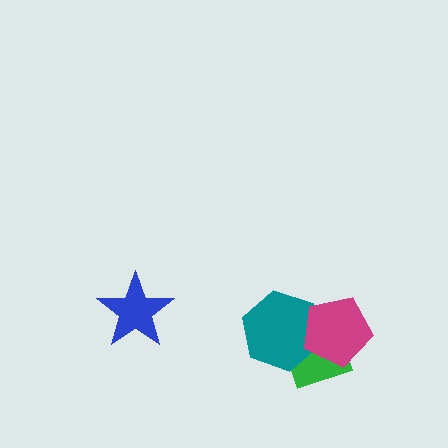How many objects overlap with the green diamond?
2 objects overlap with the green diamond.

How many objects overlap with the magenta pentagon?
2 objects overlap with the magenta pentagon.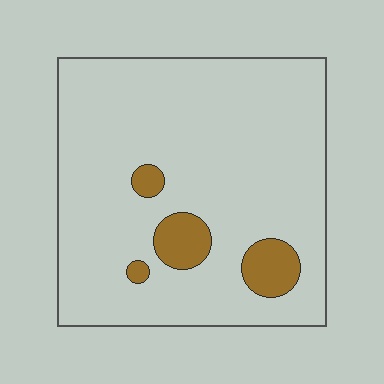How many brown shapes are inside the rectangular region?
4.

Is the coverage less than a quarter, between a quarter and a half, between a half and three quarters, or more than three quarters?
Less than a quarter.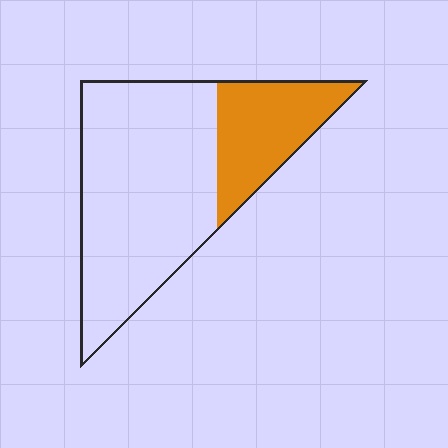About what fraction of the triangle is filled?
About one quarter (1/4).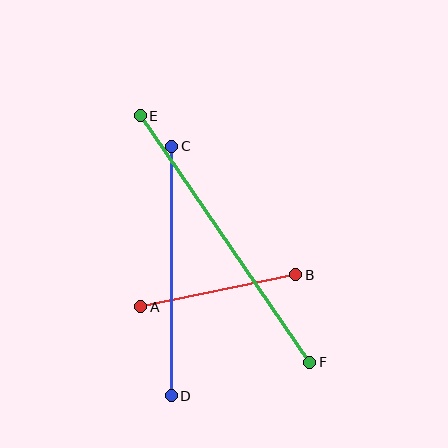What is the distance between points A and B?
The distance is approximately 158 pixels.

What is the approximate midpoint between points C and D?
The midpoint is at approximately (171, 271) pixels.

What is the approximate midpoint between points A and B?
The midpoint is at approximately (218, 291) pixels.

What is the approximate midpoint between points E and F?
The midpoint is at approximately (225, 239) pixels.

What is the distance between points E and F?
The distance is approximately 299 pixels.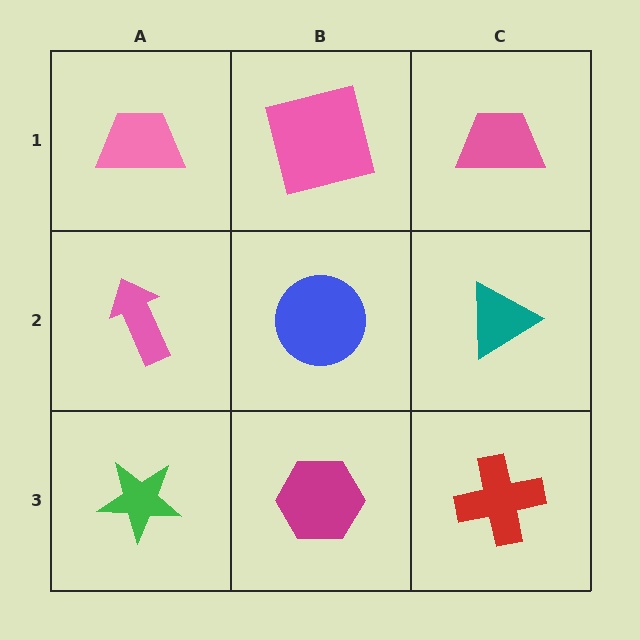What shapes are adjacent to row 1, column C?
A teal triangle (row 2, column C), a pink square (row 1, column B).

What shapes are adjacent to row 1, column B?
A blue circle (row 2, column B), a pink trapezoid (row 1, column A), a pink trapezoid (row 1, column C).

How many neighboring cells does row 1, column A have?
2.